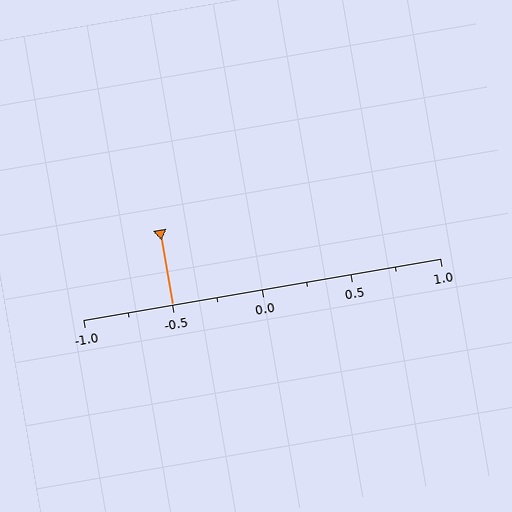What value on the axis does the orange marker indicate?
The marker indicates approximately -0.5.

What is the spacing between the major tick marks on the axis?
The major ticks are spaced 0.5 apart.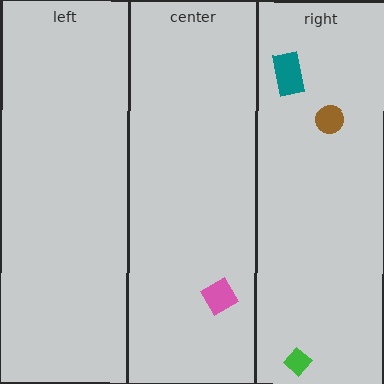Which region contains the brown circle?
The right region.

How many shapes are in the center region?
1.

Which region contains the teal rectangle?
The right region.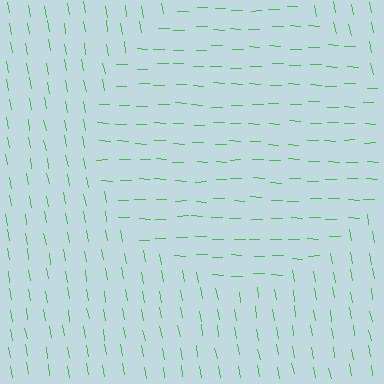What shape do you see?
I see a circle.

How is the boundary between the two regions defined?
The boundary is defined purely by a change in line orientation (approximately 79 degrees difference). All lines are the same color and thickness.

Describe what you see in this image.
The image is filled with small green line segments. A circle region in the image has lines oriented differently from the surrounding lines, creating a visible texture boundary.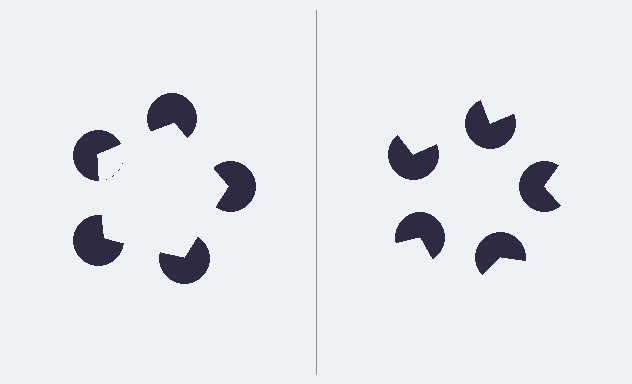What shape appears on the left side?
An illusory pentagon.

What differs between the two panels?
The pac-man discs are positioned identically on both sides; only the wedge orientations differ. On the left they align to a pentagon; on the right they are misaligned.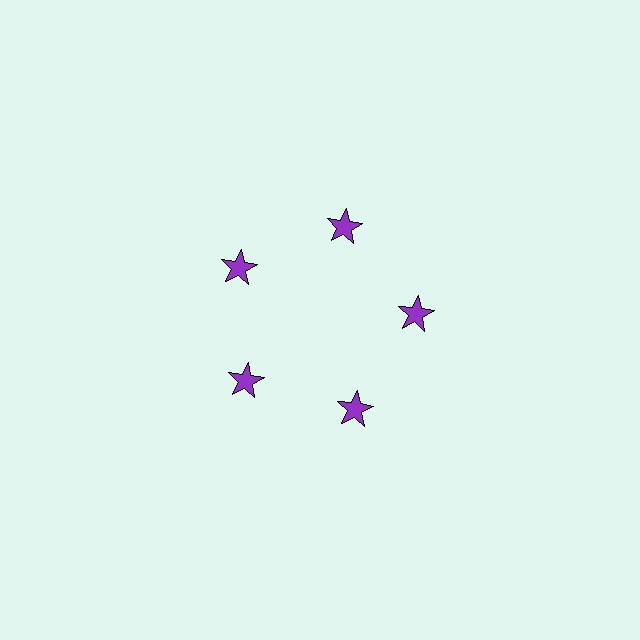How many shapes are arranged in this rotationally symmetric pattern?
There are 5 shapes, arranged in 5 groups of 1.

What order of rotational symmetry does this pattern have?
This pattern has 5-fold rotational symmetry.